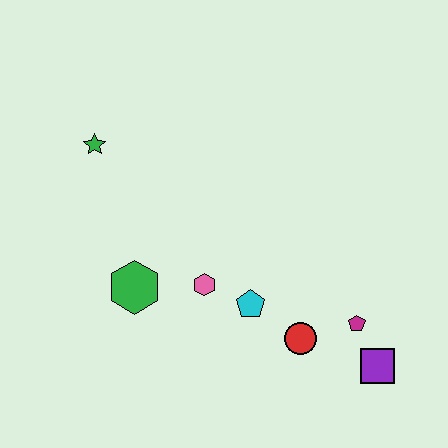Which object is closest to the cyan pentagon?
The pink hexagon is closest to the cyan pentagon.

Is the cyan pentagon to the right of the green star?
Yes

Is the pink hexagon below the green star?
Yes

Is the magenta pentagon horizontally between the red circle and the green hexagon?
No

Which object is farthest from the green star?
The purple square is farthest from the green star.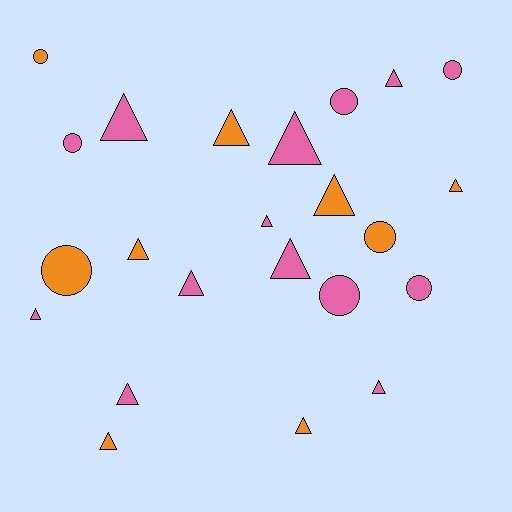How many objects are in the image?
There are 23 objects.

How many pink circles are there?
There are 5 pink circles.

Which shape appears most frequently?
Triangle, with 15 objects.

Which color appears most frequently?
Pink, with 14 objects.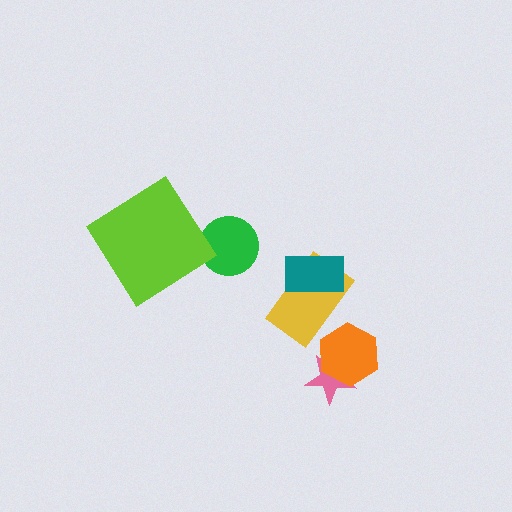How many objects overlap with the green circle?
0 objects overlap with the green circle.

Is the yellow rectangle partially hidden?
Yes, it is partially covered by another shape.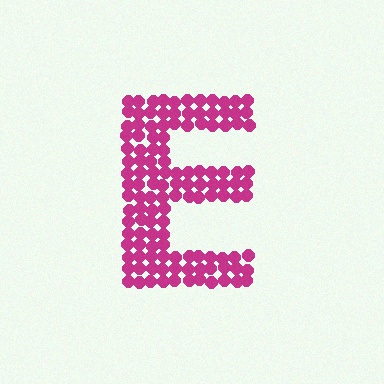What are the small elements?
The small elements are circles.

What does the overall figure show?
The overall figure shows the letter E.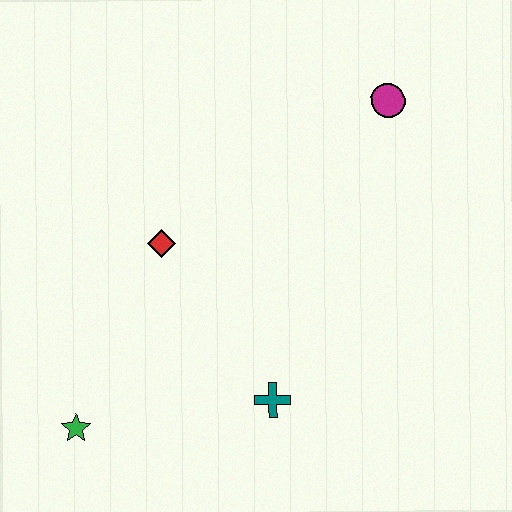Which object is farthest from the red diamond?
The magenta circle is farthest from the red diamond.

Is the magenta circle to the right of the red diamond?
Yes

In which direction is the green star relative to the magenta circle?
The green star is below the magenta circle.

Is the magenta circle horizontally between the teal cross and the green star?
No